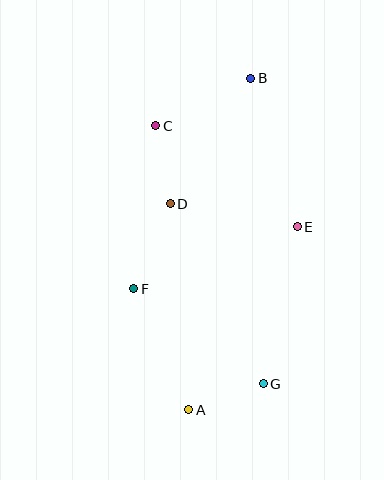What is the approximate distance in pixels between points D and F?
The distance between D and F is approximately 92 pixels.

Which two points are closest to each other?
Points A and G are closest to each other.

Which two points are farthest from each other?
Points A and B are farthest from each other.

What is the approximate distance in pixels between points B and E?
The distance between B and E is approximately 155 pixels.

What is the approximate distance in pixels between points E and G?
The distance between E and G is approximately 161 pixels.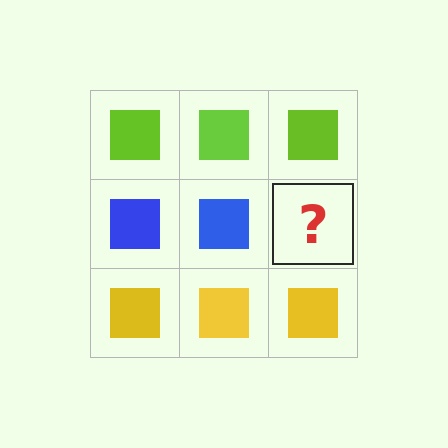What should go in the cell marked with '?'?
The missing cell should contain a blue square.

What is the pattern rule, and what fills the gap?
The rule is that each row has a consistent color. The gap should be filled with a blue square.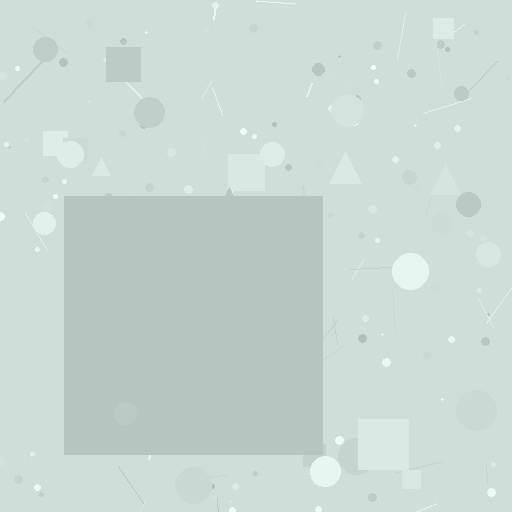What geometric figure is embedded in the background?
A square is embedded in the background.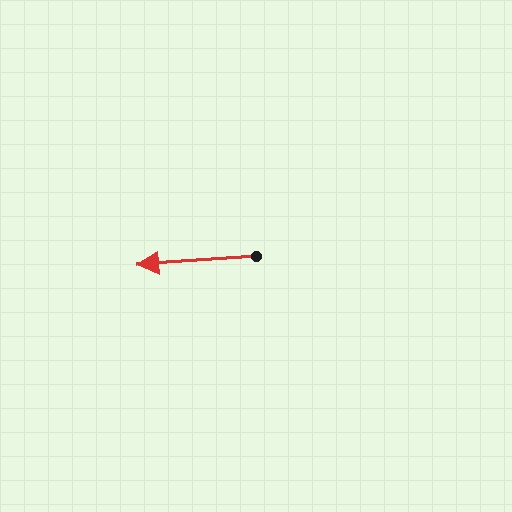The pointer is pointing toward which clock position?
Roughly 9 o'clock.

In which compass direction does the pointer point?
West.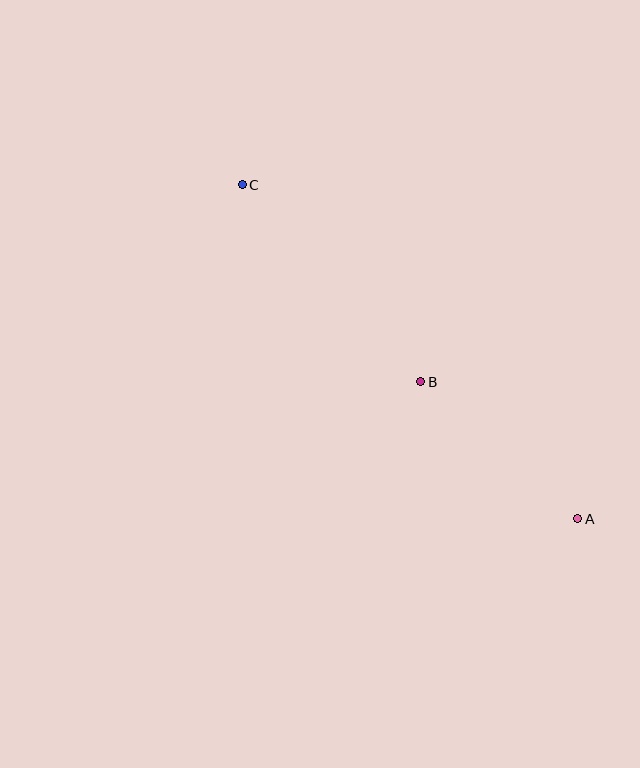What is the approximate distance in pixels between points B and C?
The distance between B and C is approximately 266 pixels.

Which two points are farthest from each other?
Points A and C are farthest from each other.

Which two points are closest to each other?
Points A and B are closest to each other.